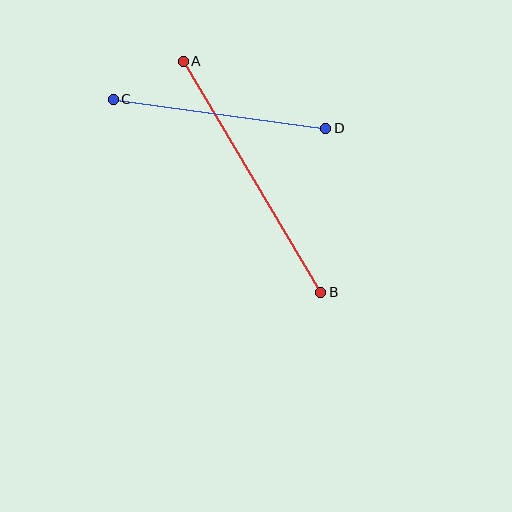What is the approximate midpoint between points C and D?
The midpoint is at approximately (219, 114) pixels.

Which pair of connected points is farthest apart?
Points A and B are farthest apart.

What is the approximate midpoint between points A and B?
The midpoint is at approximately (252, 177) pixels.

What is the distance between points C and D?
The distance is approximately 214 pixels.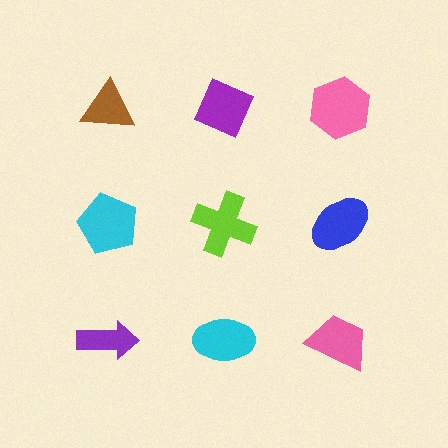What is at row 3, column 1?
A purple arrow.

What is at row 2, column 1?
A cyan pentagon.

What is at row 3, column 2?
A cyan ellipse.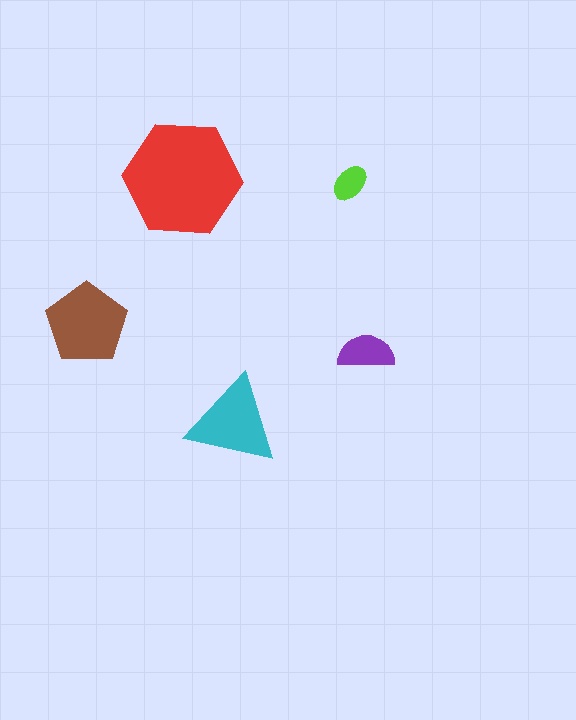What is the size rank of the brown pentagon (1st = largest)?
2nd.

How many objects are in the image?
There are 5 objects in the image.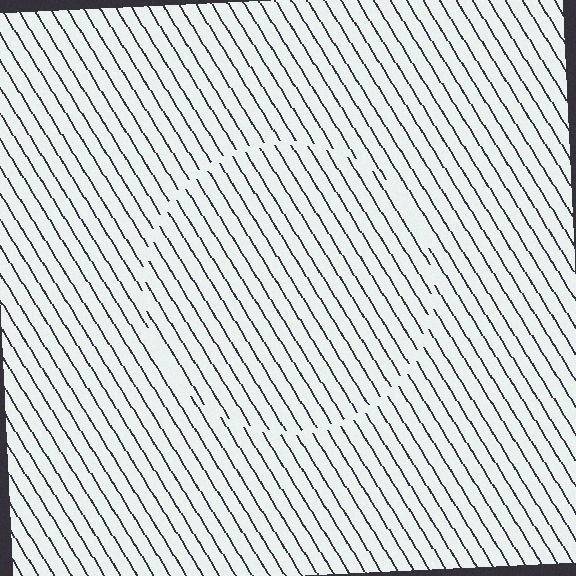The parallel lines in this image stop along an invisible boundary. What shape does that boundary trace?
An illusory circle. The interior of the shape contains the same grating, shifted by half a period — the contour is defined by the phase discontinuity where line-ends from the inner and outer gratings abut.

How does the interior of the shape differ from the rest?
The interior of the shape contains the same grating, shifted by half a period — the contour is defined by the phase discontinuity where line-ends from the inner and outer gratings abut.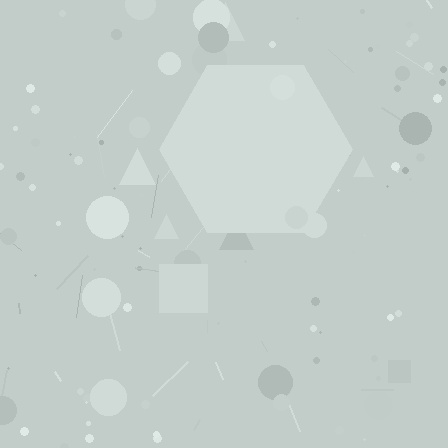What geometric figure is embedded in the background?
A hexagon is embedded in the background.